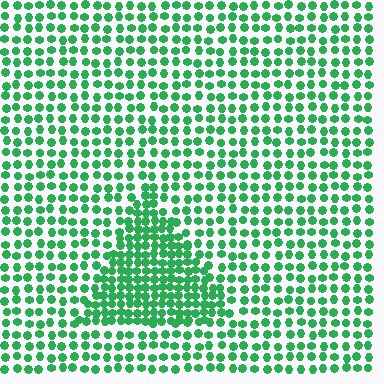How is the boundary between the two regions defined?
The boundary is defined by a change in element density (approximately 1.8x ratio). All elements are the same color, size, and shape.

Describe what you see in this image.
The image contains small green elements arranged at two different densities. A triangle-shaped region is visible where the elements are more densely packed than the surrounding area.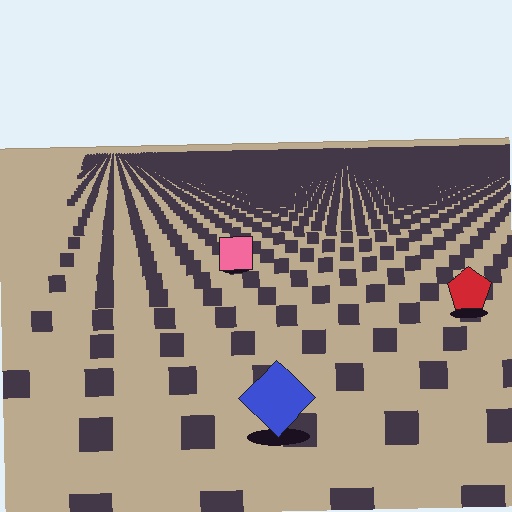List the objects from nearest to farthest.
From nearest to farthest: the blue diamond, the red pentagon, the pink square.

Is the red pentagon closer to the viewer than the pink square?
Yes. The red pentagon is closer — you can tell from the texture gradient: the ground texture is coarser near it.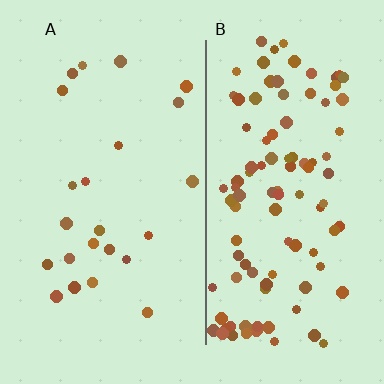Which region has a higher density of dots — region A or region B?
B (the right).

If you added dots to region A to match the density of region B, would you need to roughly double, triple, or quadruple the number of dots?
Approximately quadruple.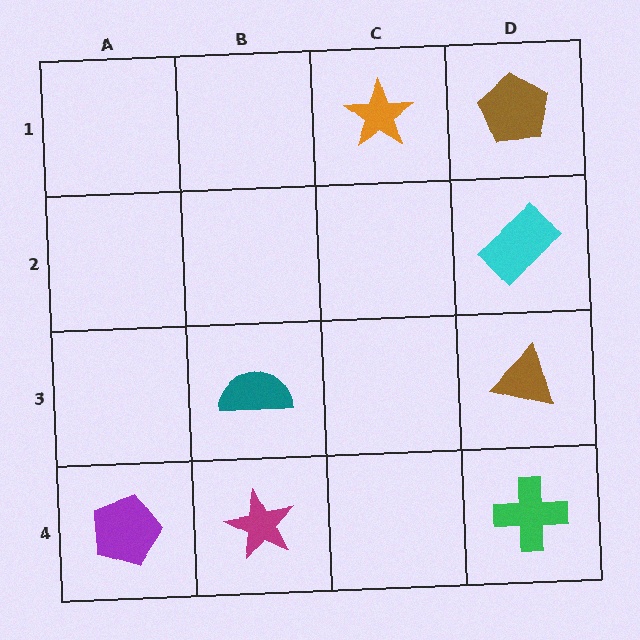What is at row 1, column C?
An orange star.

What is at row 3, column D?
A brown triangle.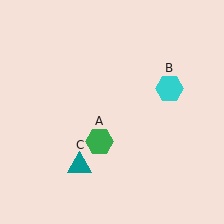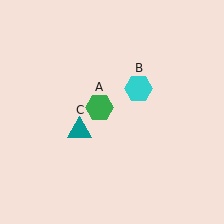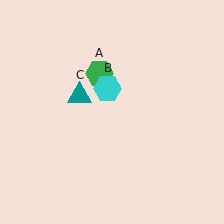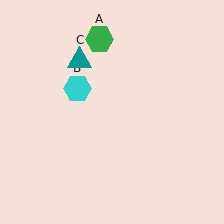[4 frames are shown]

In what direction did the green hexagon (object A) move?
The green hexagon (object A) moved up.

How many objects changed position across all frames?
3 objects changed position: green hexagon (object A), cyan hexagon (object B), teal triangle (object C).